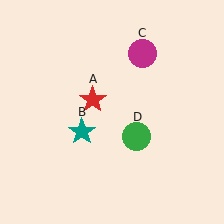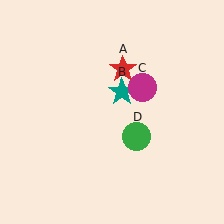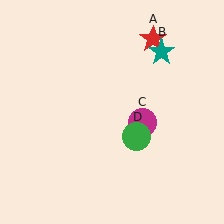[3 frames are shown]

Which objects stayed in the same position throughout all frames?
Green circle (object D) remained stationary.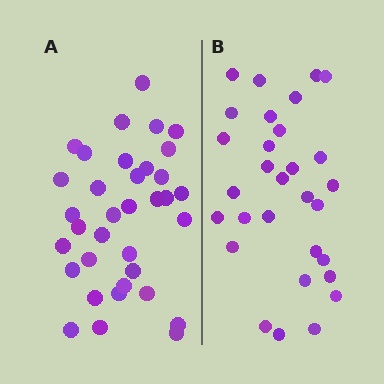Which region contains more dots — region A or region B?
Region A (the left region) has more dots.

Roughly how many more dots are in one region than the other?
Region A has about 5 more dots than region B.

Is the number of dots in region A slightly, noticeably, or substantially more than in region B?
Region A has only slightly more — the two regions are fairly close. The ratio is roughly 1.2 to 1.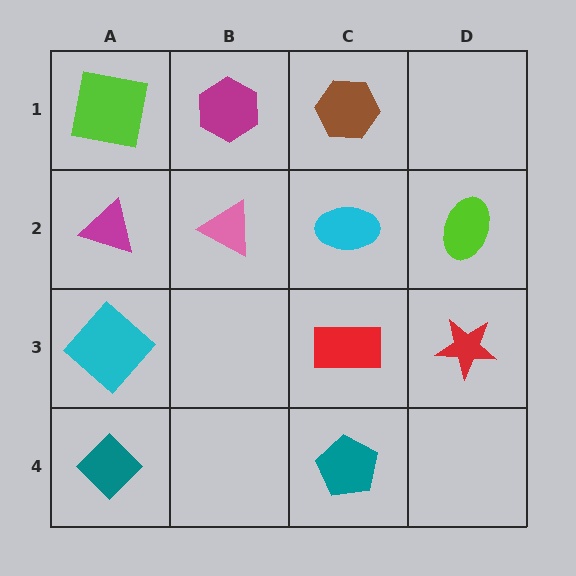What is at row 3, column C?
A red rectangle.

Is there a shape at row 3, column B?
No, that cell is empty.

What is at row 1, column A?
A lime square.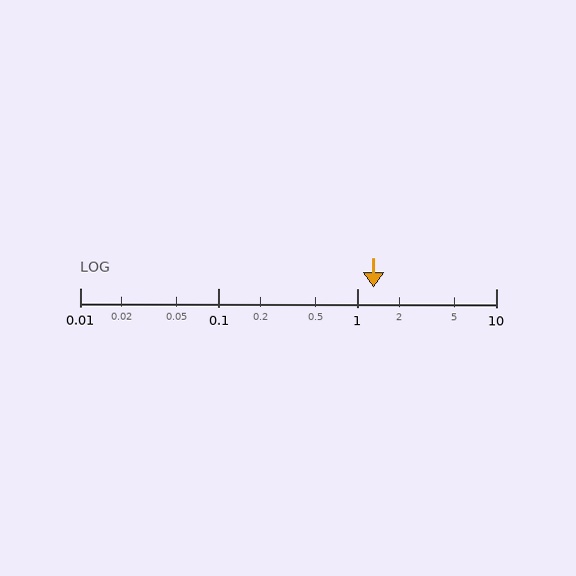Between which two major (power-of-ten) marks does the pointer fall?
The pointer is between 1 and 10.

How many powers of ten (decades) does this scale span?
The scale spans 3 decades, from 0.01 to 10.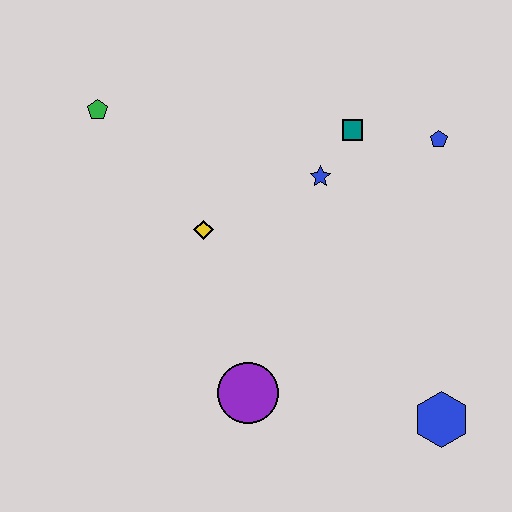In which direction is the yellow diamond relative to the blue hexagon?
The yellow diamond is to the left of the blue hexagon.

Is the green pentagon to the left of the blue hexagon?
Yes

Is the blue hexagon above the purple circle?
No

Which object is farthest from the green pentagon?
The blue hexagon is farthest from the green pentagon.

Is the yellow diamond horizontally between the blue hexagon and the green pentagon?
Yes